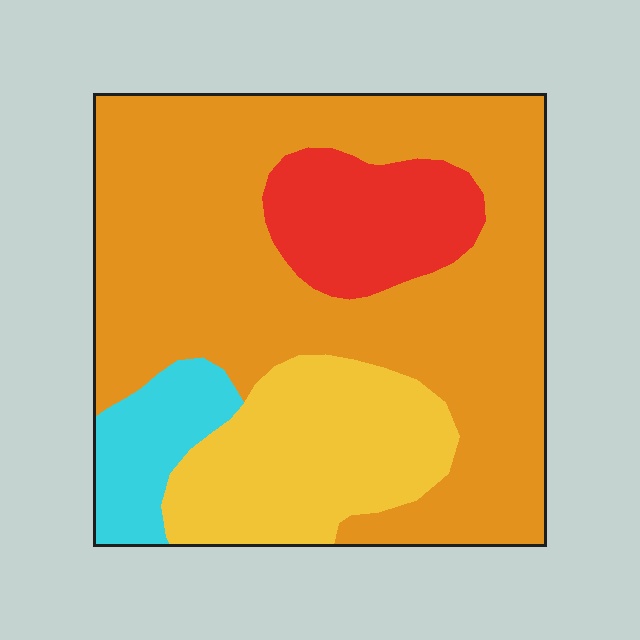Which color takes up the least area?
Cyan, at roughly 10%.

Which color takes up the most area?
Orange, at roughly 60%.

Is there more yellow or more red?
Yellow.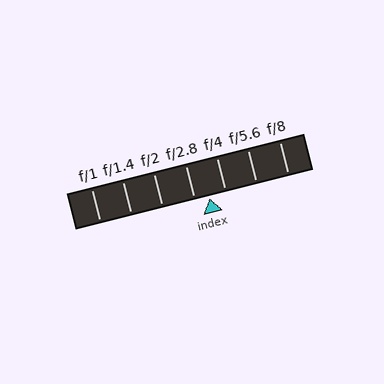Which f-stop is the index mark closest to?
The index mark is closest to f/2.8.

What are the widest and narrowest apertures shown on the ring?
The widest aperture shown is f/1 and the narrowest is f/8.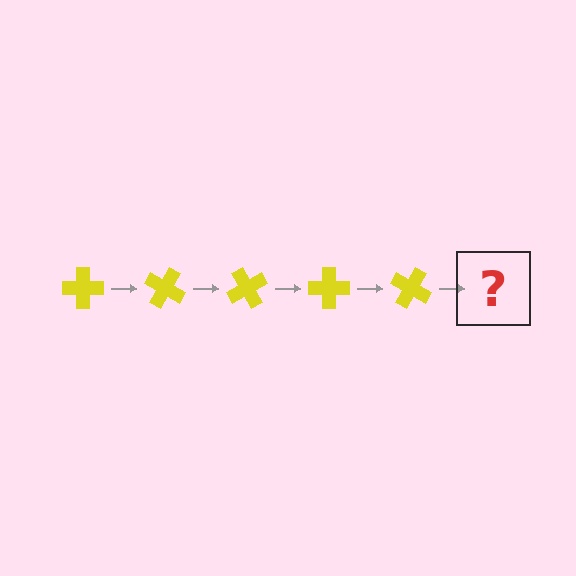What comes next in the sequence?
The next element should be a yellow cross rotated 150 degrees.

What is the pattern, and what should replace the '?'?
The pattern is that the cross rotates 30 degrees each step. The '?' should be a yellow cross rotated 150 degrees.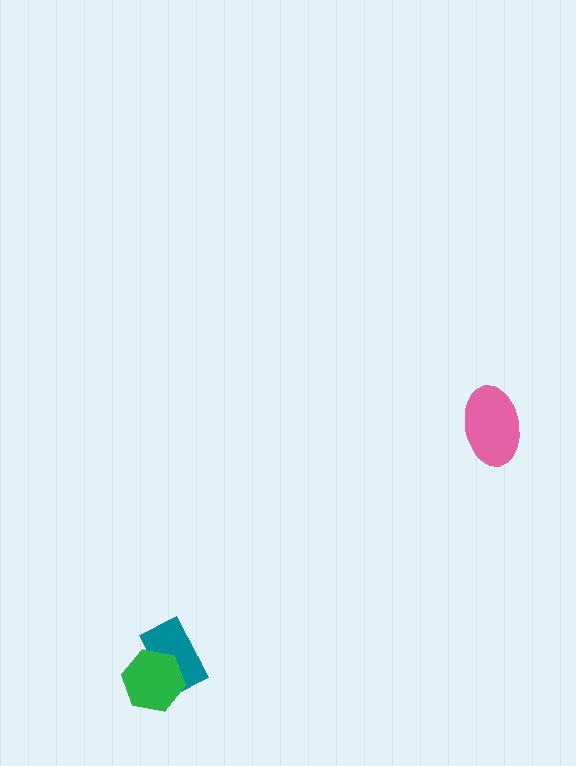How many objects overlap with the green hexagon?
1 object overlaps with the green hexagon.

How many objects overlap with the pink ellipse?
0 objects overlap with the pink ellipse.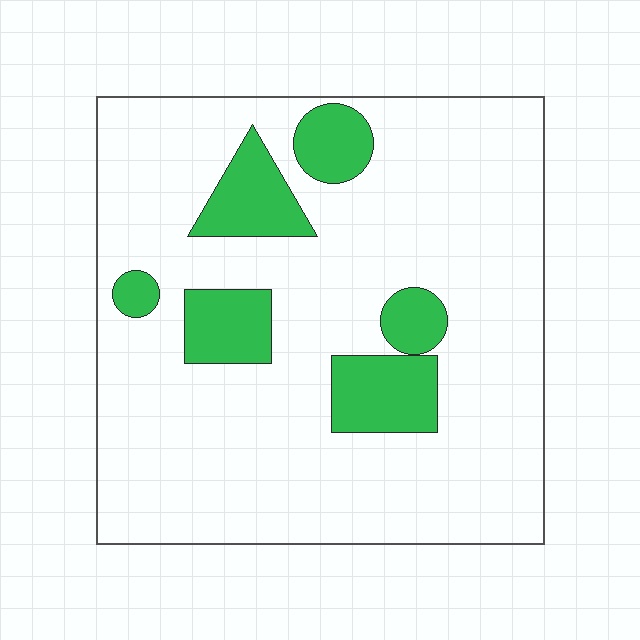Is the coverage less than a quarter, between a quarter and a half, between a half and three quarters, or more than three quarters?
Less than a quarter.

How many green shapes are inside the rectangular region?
6.